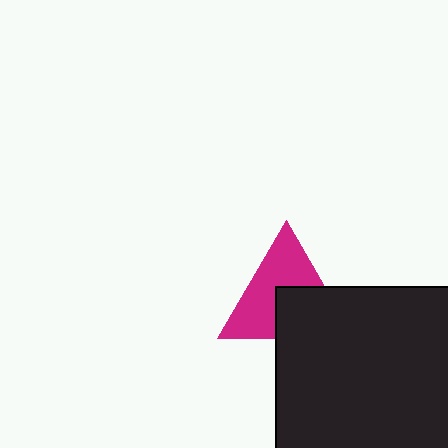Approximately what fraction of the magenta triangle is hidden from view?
Roughly 42% of the magenta triangle is hidden behind the black rectangle.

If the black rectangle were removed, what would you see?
You would see the complete magenta triangle.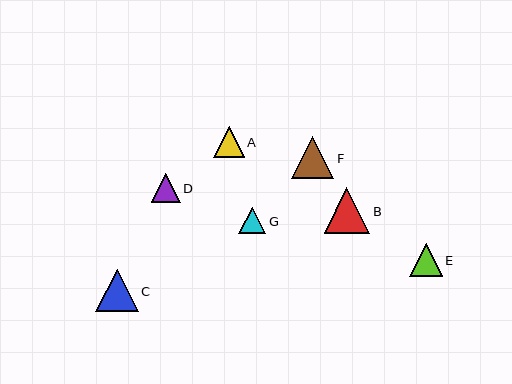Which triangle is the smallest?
Triangle G is the smallest with a size of approximately 27 pixels.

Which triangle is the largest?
Triangle B is the largest with a size of approximately 46 pixels.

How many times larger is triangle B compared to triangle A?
Triangle B is approximately 1.5 times the size of triangle A.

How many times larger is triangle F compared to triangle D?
Triangle F is approximately 1.5 times the size of triangle D.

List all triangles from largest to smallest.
From largest to smallest: B, C, F, E, A, D, G.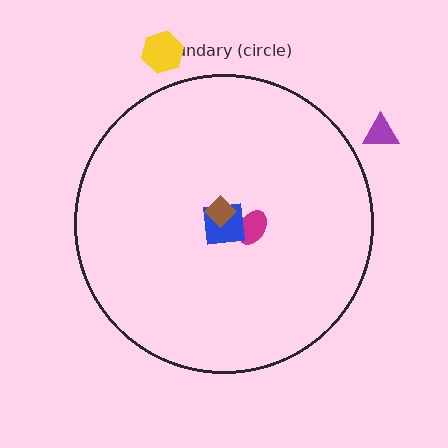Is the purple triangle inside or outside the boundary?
Outside.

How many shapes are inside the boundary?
3 inside, 2 outside.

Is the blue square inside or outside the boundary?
Inside.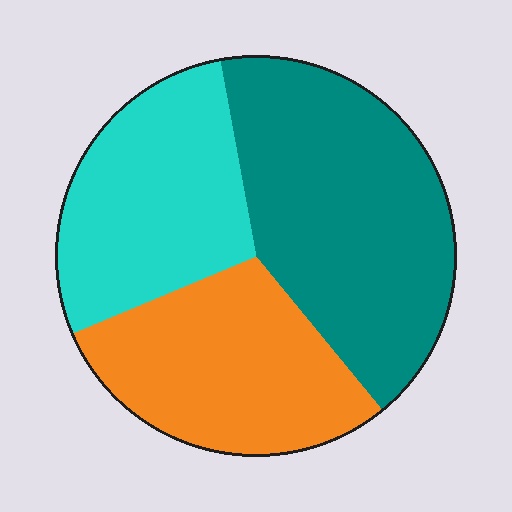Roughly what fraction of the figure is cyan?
Cyan covers about 30% of the figure.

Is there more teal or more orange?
Teal.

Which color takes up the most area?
Teal, at roughly 40%.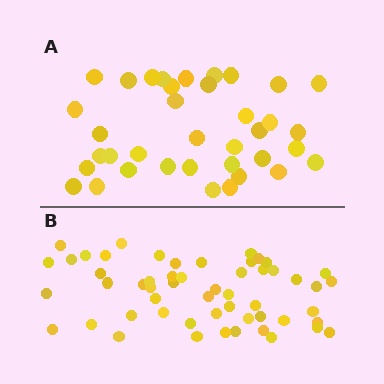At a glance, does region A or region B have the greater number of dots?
Region B (the bottom region) has more dots.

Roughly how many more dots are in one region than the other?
Region B has approximately 15 more dots than region A.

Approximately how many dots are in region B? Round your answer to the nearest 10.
About 50 dots. (The exact count is 54, which rounds to 50.)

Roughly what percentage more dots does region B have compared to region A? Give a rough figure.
About 45% more.